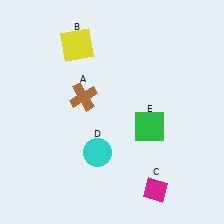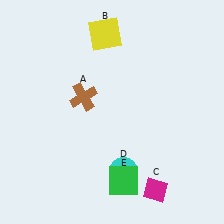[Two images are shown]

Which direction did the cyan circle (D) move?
The cyan circle (D) moved right.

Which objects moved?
The objects that moved are: the yellow square (B), the cyan circle (D), the green square (E).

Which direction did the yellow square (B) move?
The yellow square (B) moved right.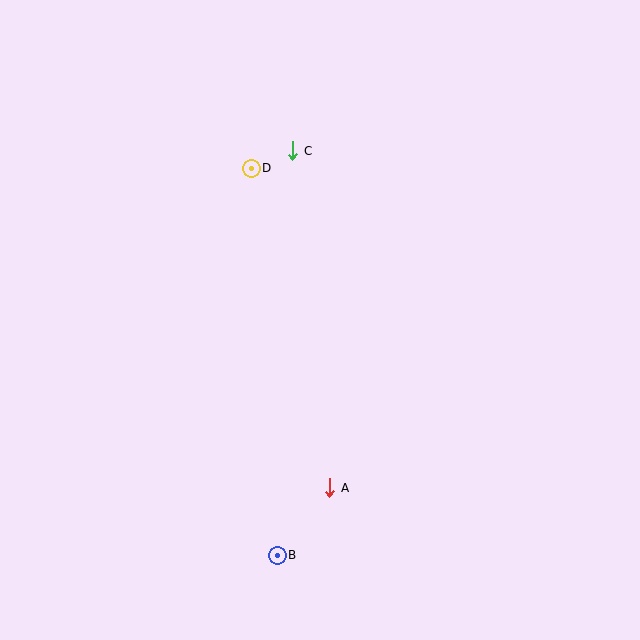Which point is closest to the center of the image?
Point D at (251, 168) is closest to the center.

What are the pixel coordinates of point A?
Point A is at (330, 488).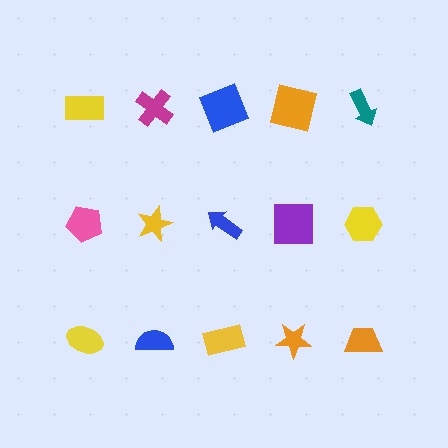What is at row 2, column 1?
A pink pentagon.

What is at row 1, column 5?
A teal arrow.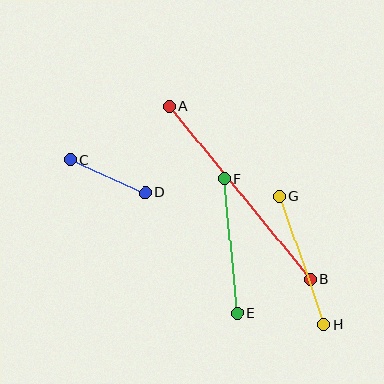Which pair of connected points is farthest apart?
Points A and B are farthest apart.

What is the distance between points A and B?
The distance is approximately 223 pixels.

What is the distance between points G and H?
The distance is approximately 136 pixels.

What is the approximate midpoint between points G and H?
The midpoint is at approximately (302, 260) pixels.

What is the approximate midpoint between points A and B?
The midpoint is at approximately (240, 193) pixels.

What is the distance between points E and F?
The distance is approximately 136 pixels.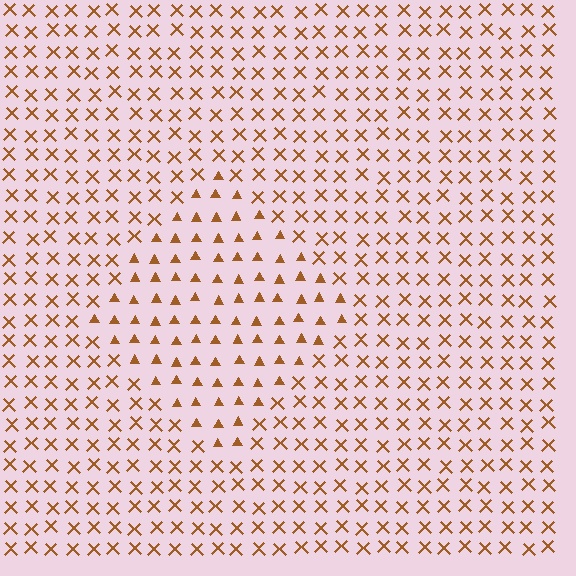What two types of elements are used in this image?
The image uses triangles inside the diamond region and X marks outside it.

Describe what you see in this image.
The image is filled with small brown elements arranged in a uniform grid. A diamond-shaped region contains triangles, while the surrounding area contains X marks. The boundary is defined purely by the change in element shape.